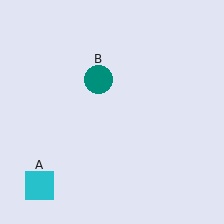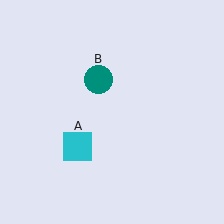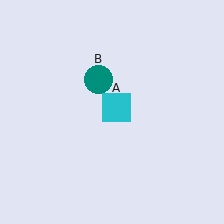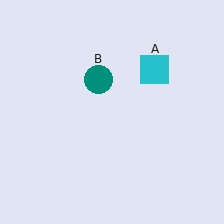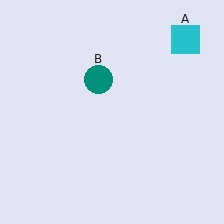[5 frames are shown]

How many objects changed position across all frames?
1 object changed position: cyan square (object A).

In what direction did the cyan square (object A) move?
The cyan square (object A) moved up and to the right.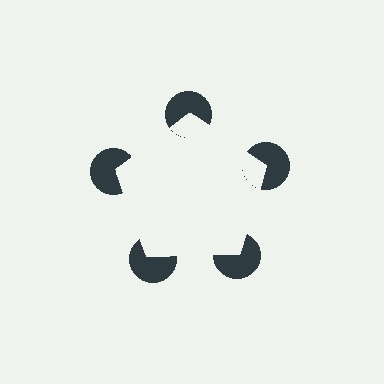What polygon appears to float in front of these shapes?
An illusory pentagon — its edges are inferred from the aligned wedge cuts in the pac-man discs, not physically drawn.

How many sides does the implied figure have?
5 sides.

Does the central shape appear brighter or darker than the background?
It typically appears slightly brighter than the background, even though no actual brightness change is drawn.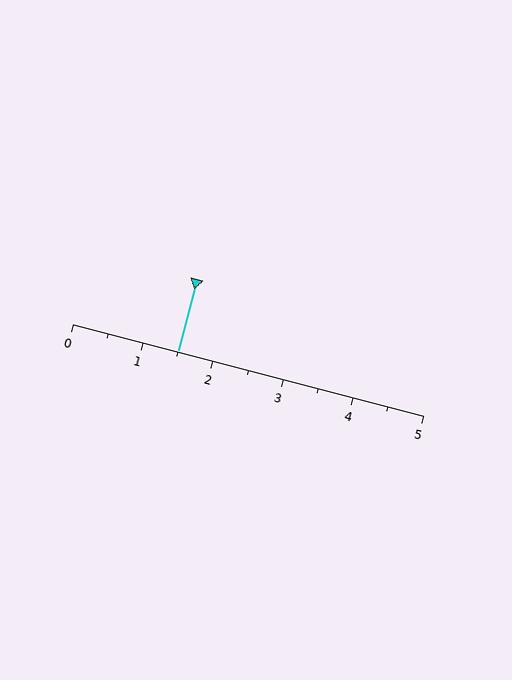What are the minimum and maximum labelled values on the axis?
The axis runs from 0 to 5.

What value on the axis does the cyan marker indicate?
The marker indicates approximately 1.5.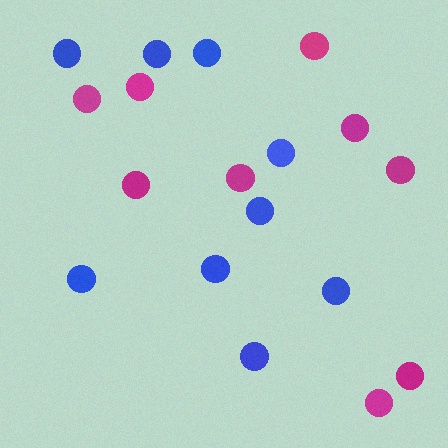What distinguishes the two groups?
There are 2 groups: one group of blue circles (9) and one group of magenta circles (9).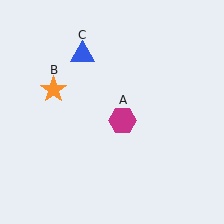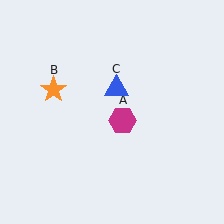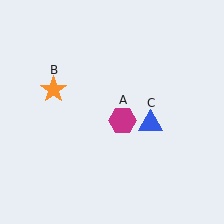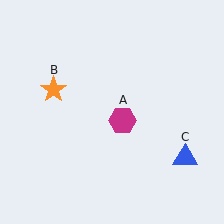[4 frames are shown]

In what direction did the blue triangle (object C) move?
The blue triangle (object C) moved down and to the right.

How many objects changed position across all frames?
1 object changed position: blue triangle (object C).